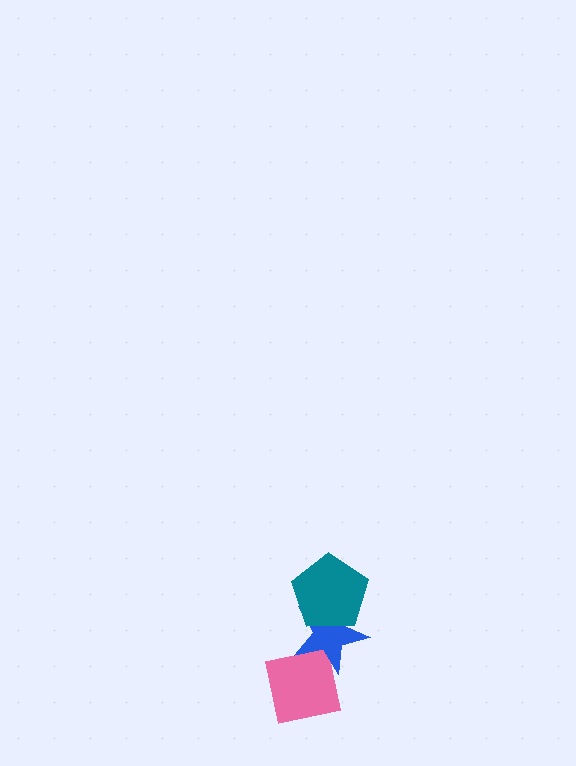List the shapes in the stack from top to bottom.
From top to bottom: the teal pentagon, the blue star, the pink square.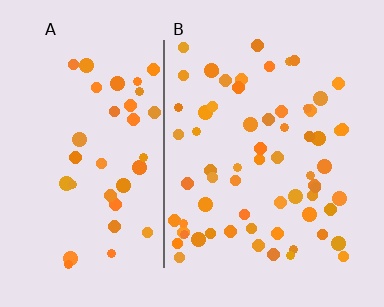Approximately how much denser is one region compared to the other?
Approximately 1.7× — region B over region A.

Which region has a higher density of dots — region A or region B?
B (the right).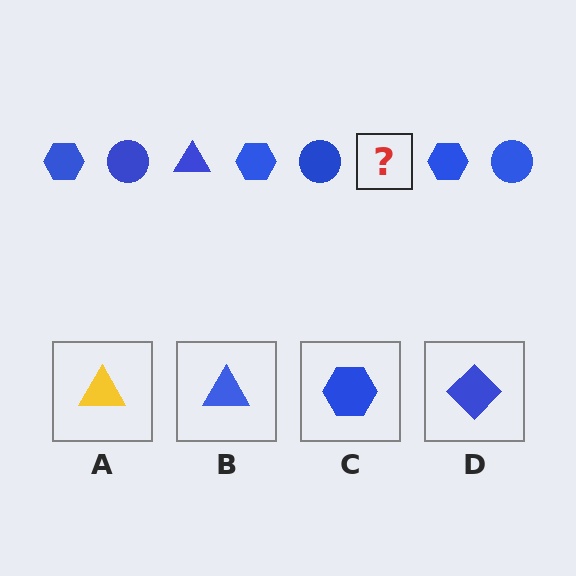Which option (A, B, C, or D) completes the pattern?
B.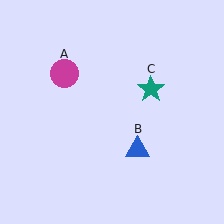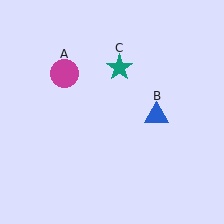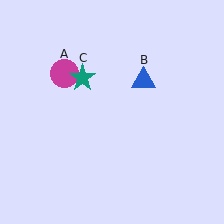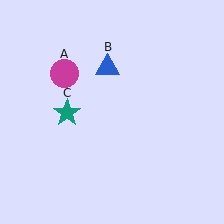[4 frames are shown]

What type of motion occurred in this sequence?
The blue triangle (object B), teal star (object C) rotated counterclockwise around the center of the scene.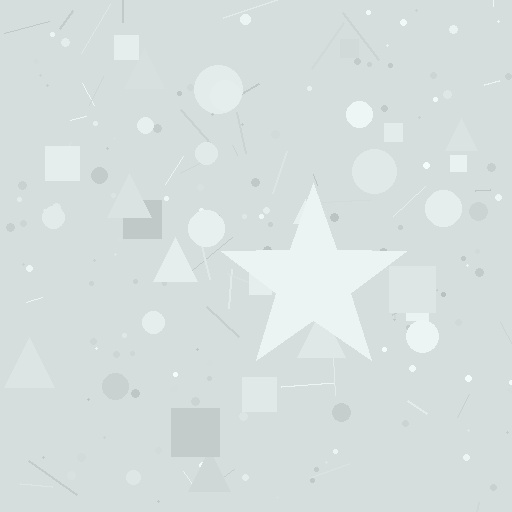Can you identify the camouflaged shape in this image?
The camouflaged shape is a star.